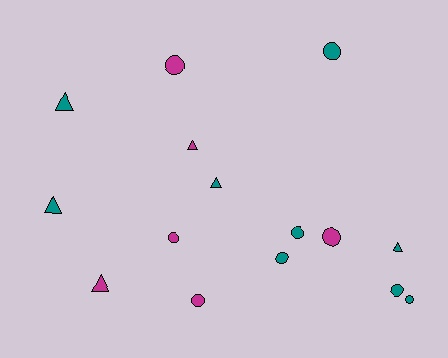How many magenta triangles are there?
There are 2 magenta triangles.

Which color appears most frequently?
Teal, with 9 objects.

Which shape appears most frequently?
Circle, with 9 objects.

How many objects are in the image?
There are 15 objects.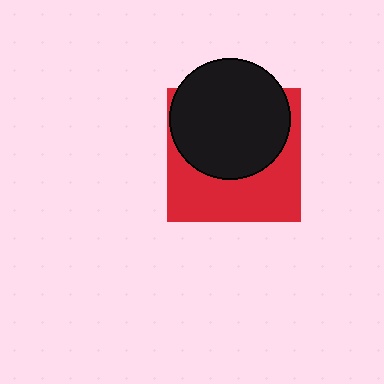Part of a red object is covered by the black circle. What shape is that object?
It is a square.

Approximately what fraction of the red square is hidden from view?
Roughly 53% of the red square is hidden behind the black circle.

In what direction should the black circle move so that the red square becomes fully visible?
The black circle should move up. That is the shortest direction to clear the overlap and leave the red square fully visible.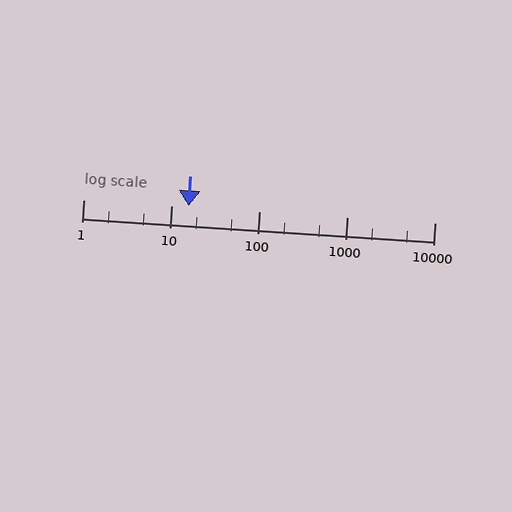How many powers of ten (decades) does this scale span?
The scale spans 4 decades, from 1 to 10000.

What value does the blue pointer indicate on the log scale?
The pointer indicates approximately 16.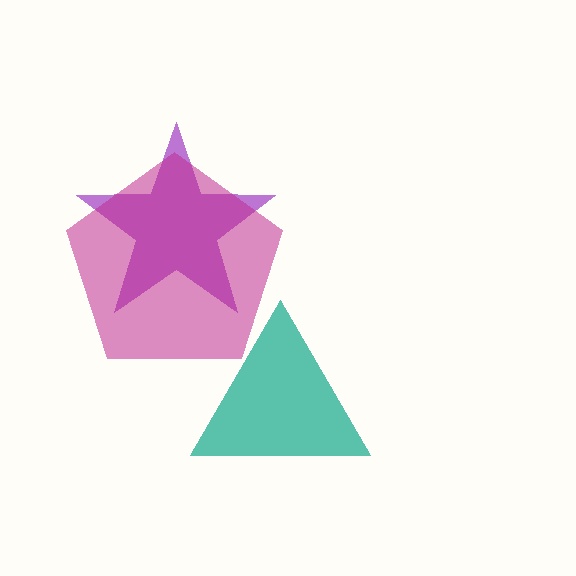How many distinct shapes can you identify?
There are 3 distinct shapes: a teal triangle, a purple star, a magenta pentagon.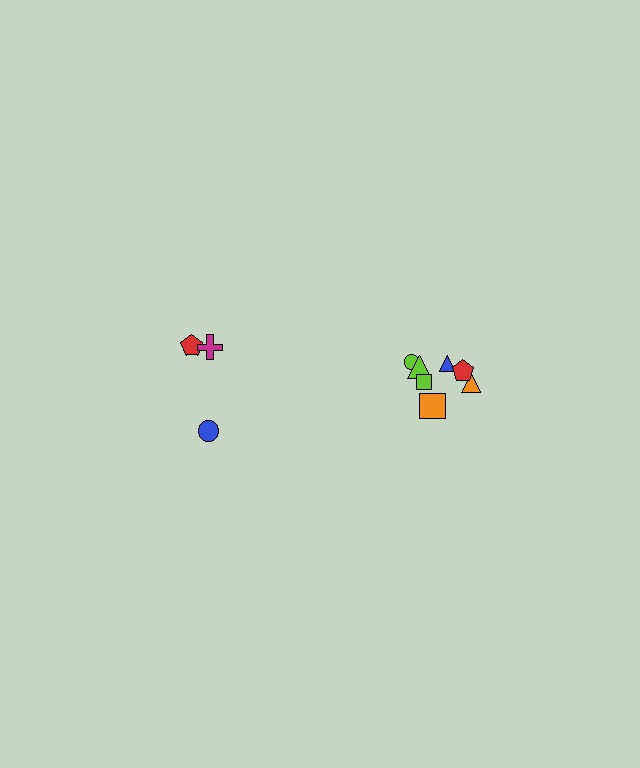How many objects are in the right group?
There are 7 objects.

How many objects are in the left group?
There are 4 objects.